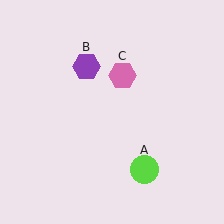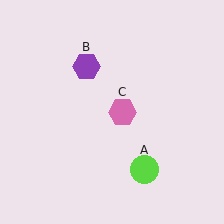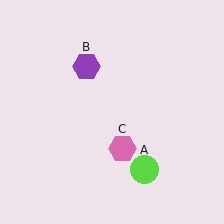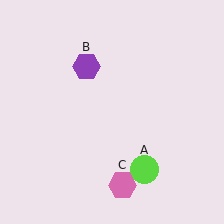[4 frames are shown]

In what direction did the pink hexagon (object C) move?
The pink hexagon (object C) moved down.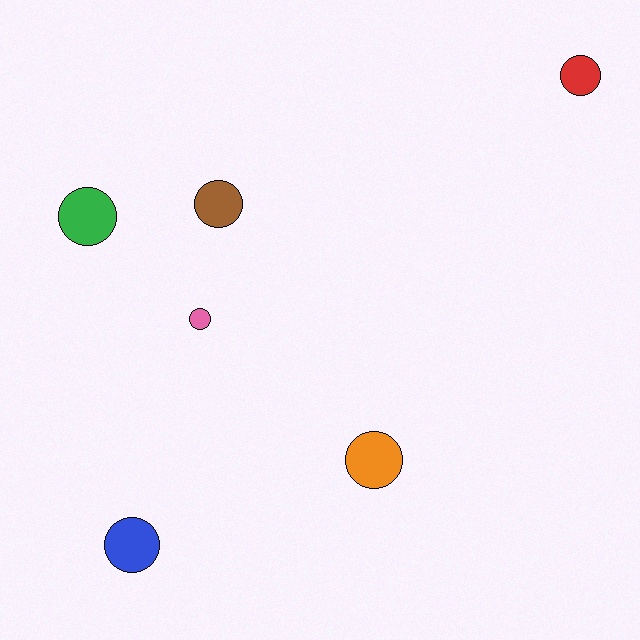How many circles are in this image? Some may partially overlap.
There are 6 circles.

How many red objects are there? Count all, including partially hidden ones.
There is 1 red object.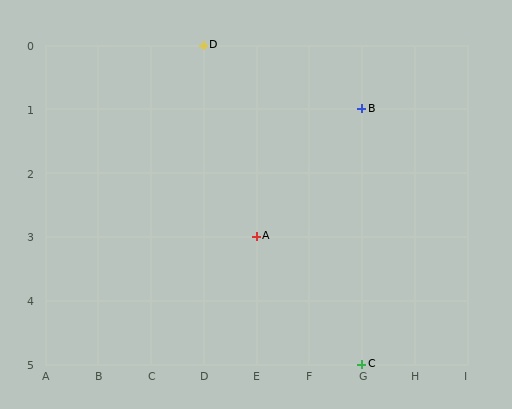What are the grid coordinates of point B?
Point B is at grid coordinates (G, 1).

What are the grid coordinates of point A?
Point A is at grid coordinates (E, 3).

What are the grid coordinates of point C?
Point C is at grid coordinates (G, 5).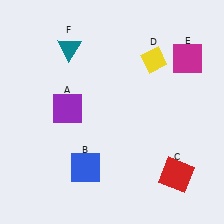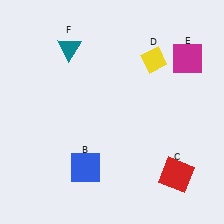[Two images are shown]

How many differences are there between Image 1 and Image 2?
There is 1 difference between the two images.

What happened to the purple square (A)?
The purple square (A) was removed in Image 2. It was in the top-left area of Image 1.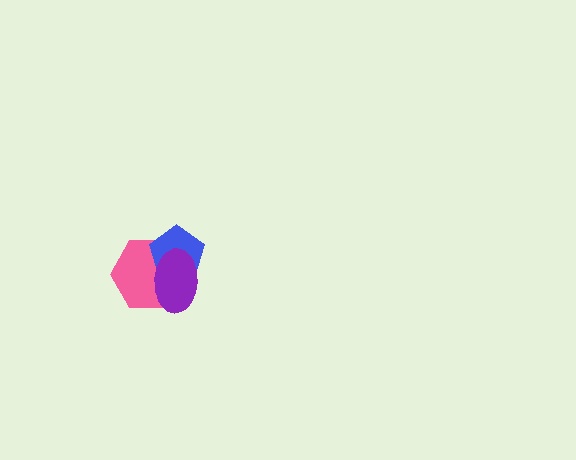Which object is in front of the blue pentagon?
The purple ellipse is in front of the blue pentagon.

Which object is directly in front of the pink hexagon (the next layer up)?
The blue pentagon is directly in front of the pink hexagon.